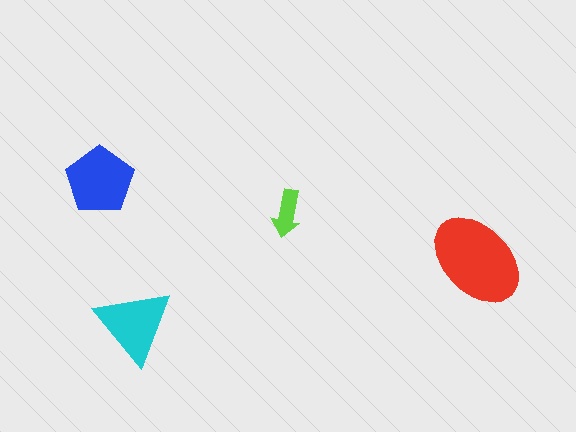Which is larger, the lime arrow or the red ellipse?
The red ellipse.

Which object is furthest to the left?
The blue pentagon is leftmost.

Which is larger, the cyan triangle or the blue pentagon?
The blue pentagon.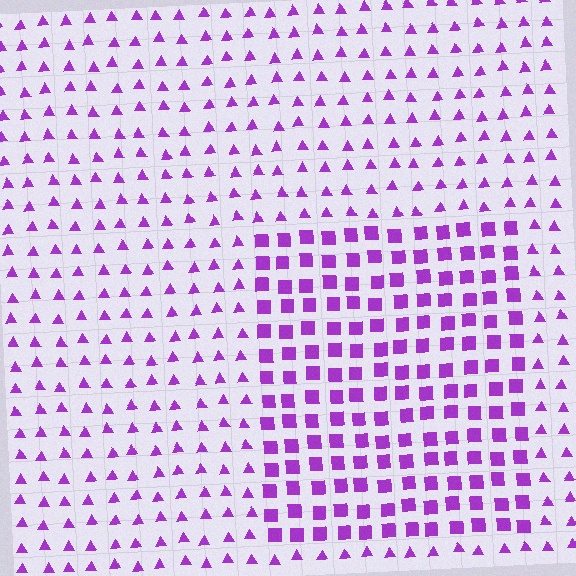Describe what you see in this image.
The image is filled with small purple elements arranged in a uniform grid. A rectangle-shaped region contains squares, while the surrounding area contains triangles. The boundary is defined purely by the change in element shape.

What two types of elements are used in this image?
The image uses squares inside the rectangle region and triangles outside it.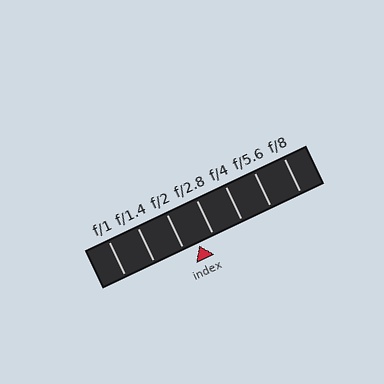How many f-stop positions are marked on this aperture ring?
There are 7 f-stop positions marked.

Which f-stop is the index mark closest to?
The index mark is closest to f/2.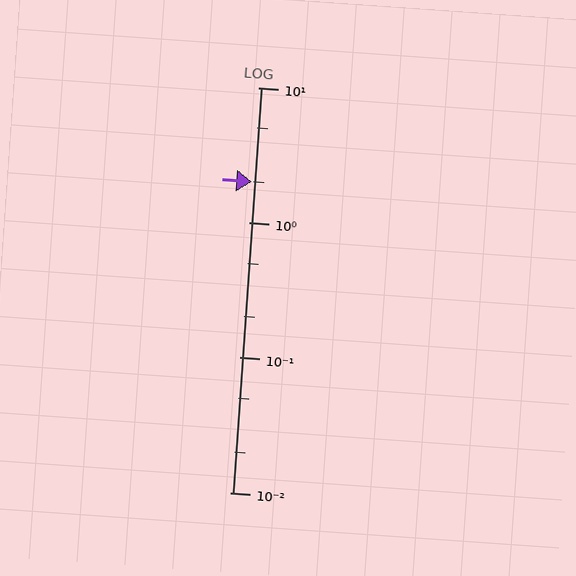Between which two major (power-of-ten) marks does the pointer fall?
The pointer is between 1 and 10.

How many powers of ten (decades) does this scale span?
The scale spans 3 decades, from 0.01 to 10.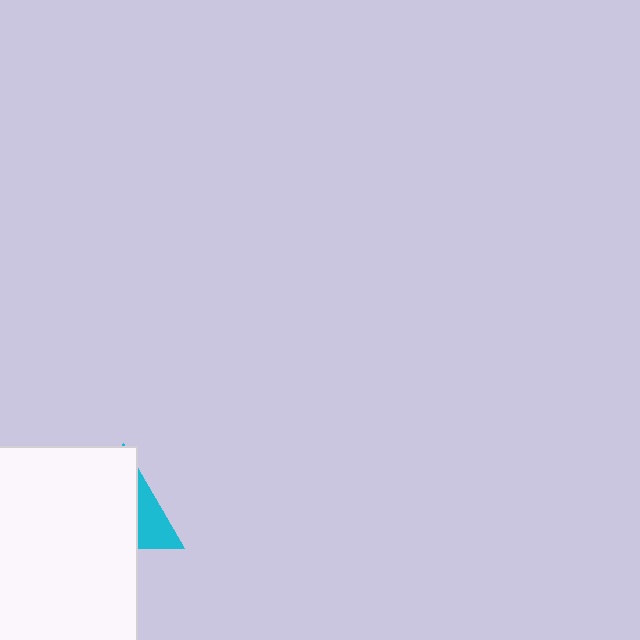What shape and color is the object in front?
The object in front is a white rectangle.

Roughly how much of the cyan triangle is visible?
A small part of it is visible (roughly 30%).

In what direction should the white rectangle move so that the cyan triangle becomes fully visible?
The white rectangle should move left. That is the shortest direction to clear the overlap and leave the cyan triangle fully visible.